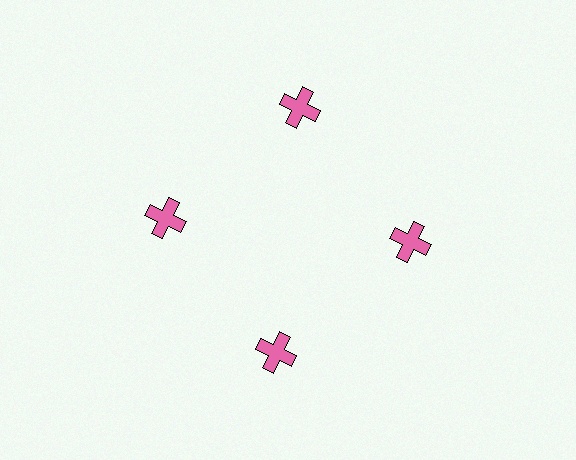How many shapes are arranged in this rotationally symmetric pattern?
There are 4 shapes, arranged in 4 groups of 1.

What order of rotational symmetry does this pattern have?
This pattern has 4-fold rotational symmetry.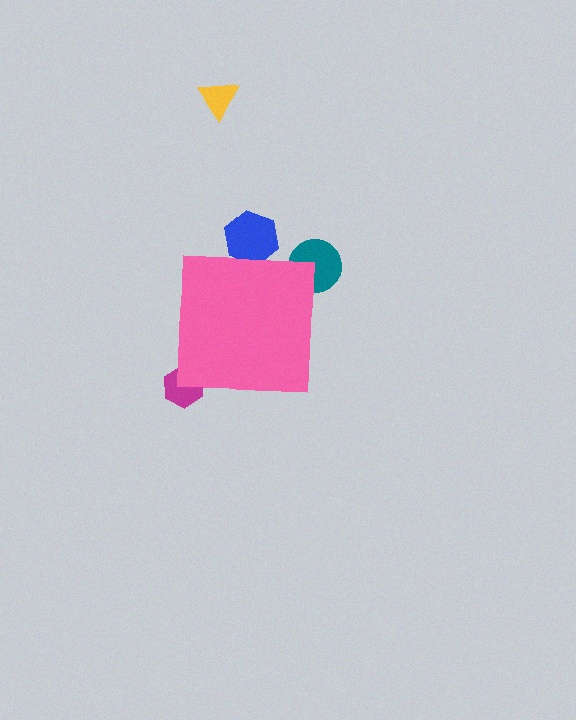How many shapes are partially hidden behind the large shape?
3 shapes are partially hidden.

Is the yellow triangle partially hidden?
No, the yellow triangle is fully visible.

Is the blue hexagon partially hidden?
Yes, the blue hexagon is partially hidden behind the pink square.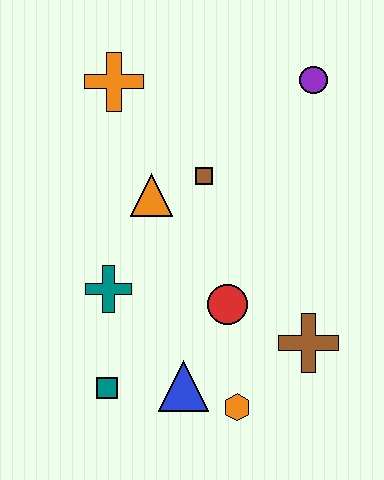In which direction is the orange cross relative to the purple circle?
The orange cross is to the left of the purple circle.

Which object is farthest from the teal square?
The purple circle is farthest from the teal square.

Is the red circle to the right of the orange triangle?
Yes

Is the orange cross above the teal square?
Yes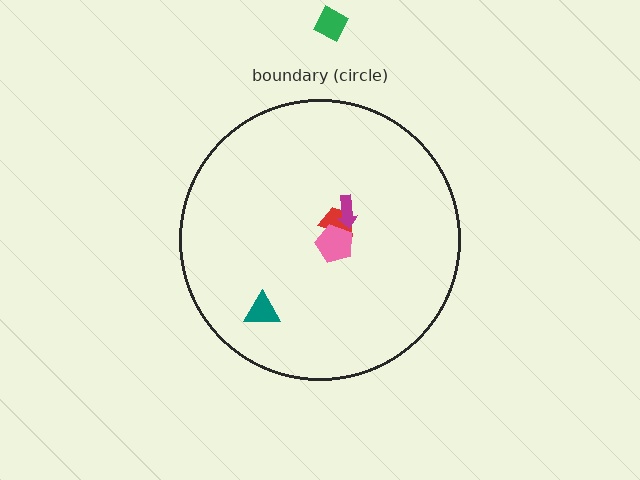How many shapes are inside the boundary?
4 inside, 1 outside.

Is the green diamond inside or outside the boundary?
Outside.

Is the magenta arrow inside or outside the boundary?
Inside.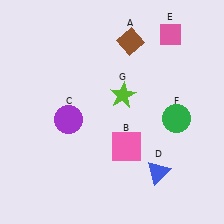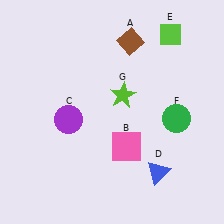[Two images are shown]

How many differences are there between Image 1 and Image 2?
There is 1 difference between the two images.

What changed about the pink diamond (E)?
In Image 1, E is pink. In Image 2, it changed to lime.